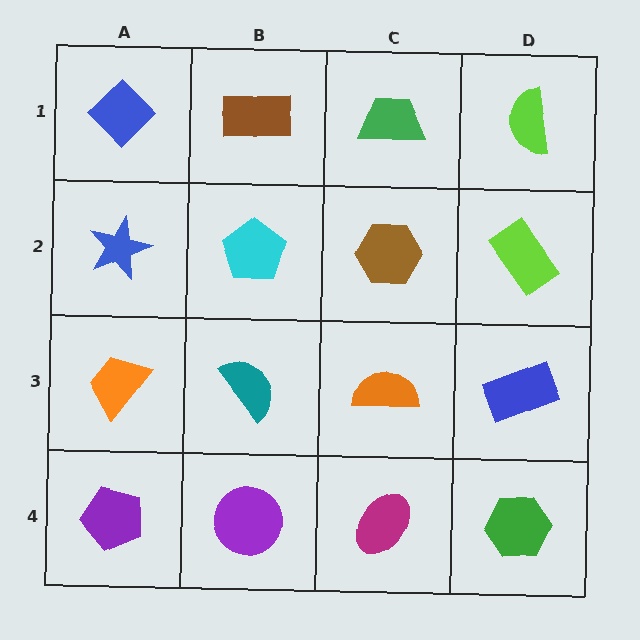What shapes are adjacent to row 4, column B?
A teal semicircle (row 3, column B), a purple pentagon (row 4, column A), a magenta ellipse (row 4, column C).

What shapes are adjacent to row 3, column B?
A cyan pentagon (row 2, column B), a purple circle (row 4, column B), an orange trapezoid (row 3, column A), an orange semicircle (row 3, column C).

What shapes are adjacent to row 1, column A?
A blue star (row 2, column A), a brown rectangle (row 1, column B).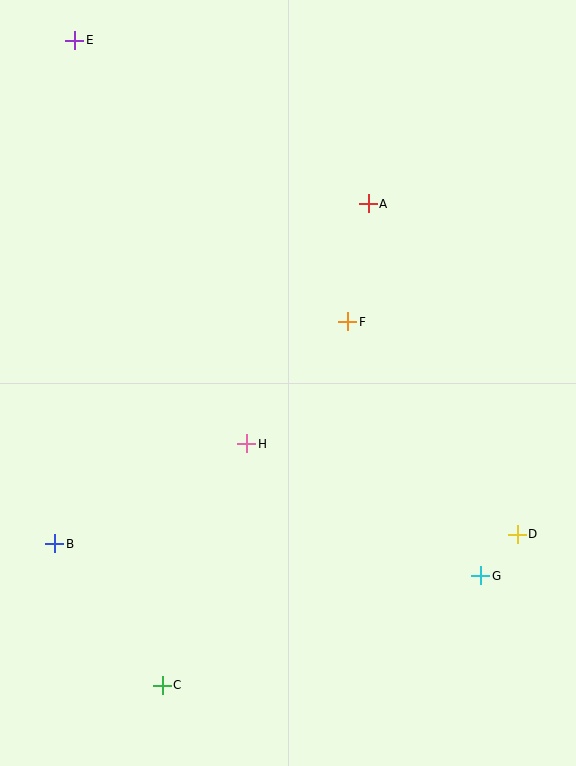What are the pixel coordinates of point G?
Point G is at (481, 576).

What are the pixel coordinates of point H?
Point H is at (247, 444).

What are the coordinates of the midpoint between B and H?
The midpoint between B and H is at (151, 494).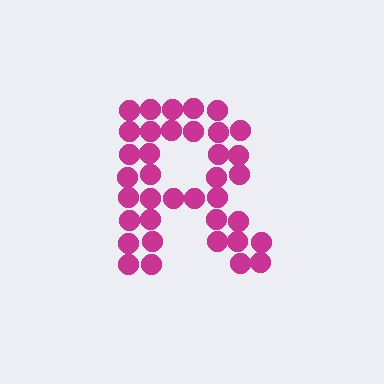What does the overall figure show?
The overall figure shows the letter R.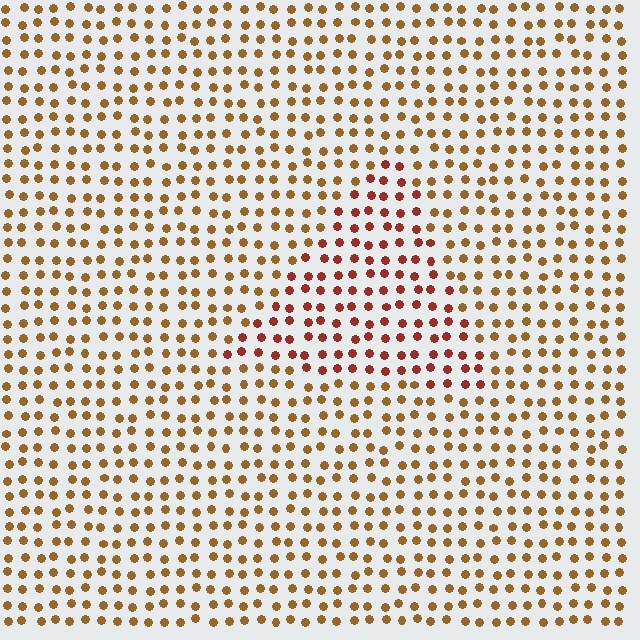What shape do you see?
I see a triangle.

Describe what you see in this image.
The image is filled with small brown elements in a uniform arrangement. A triangle-shaped region is visible where the elements are tinted to a slightly different hue, forming a subtle color boundary.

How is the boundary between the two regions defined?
The boundary is defined purely by a slight shift in hue (about 31 degrees). Spacing, size, and orientation are identical on both sides.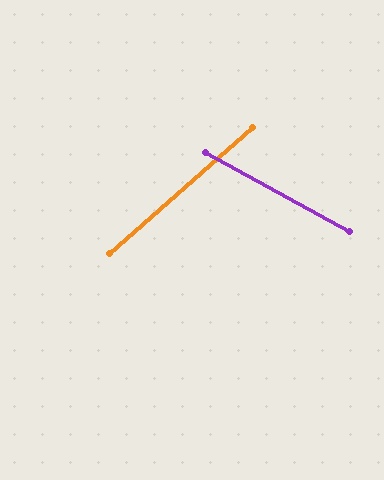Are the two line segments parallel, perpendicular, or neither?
Neither parallel nor perpendicular — they differ by about 70°.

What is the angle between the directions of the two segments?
Approximately 70 degrees.